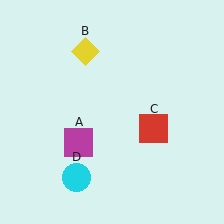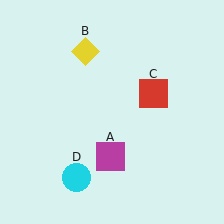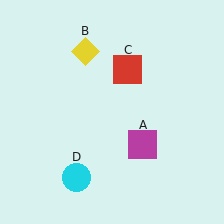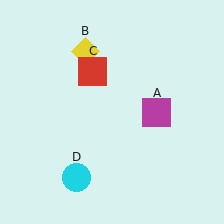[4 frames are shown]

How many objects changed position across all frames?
2 objects changed position: magenta square (object A), red square (object C).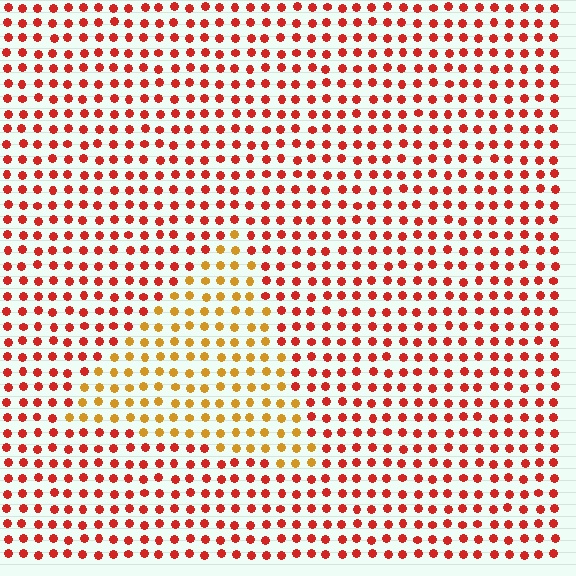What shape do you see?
I see a triangle.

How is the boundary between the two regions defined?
The boundary is defined purely by a slight shift in hue (about 39 degrees). Spacing, size, and orientation are identical on both sides.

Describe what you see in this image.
The image is filled with small red elements in a uniform arrangement. A triangle-shaped region is visible where the elements are tinted to a slightly different hue, forming a subtle color boundary.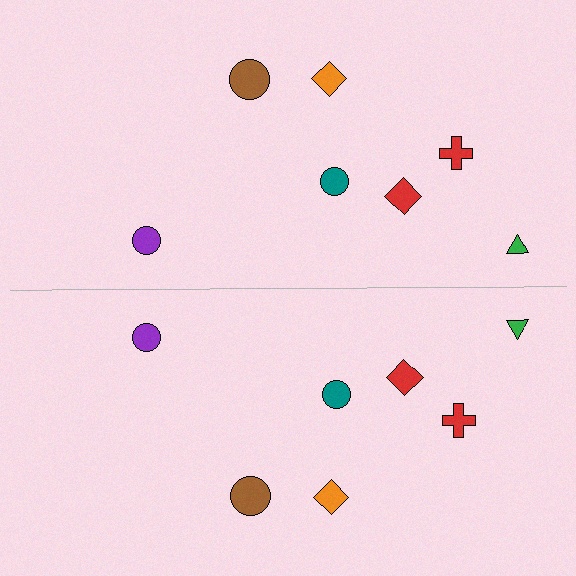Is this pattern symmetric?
Yes, this pattern has bilateral (reflection) symmetry.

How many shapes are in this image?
There are 14 shapes in this image.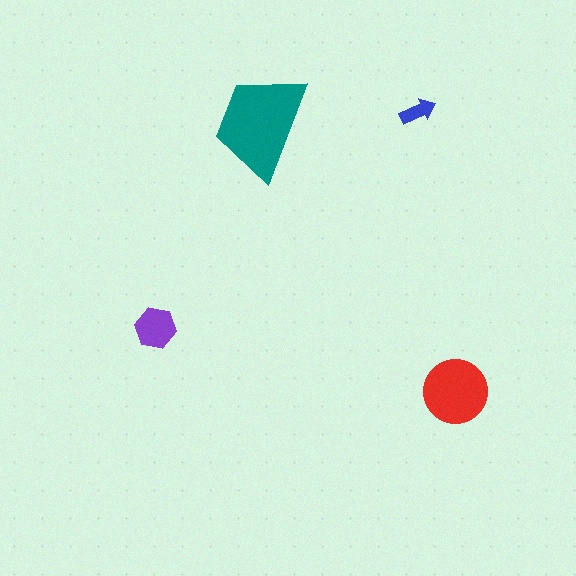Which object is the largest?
The teal trapezoid.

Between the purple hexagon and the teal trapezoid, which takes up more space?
The teal trapezoid.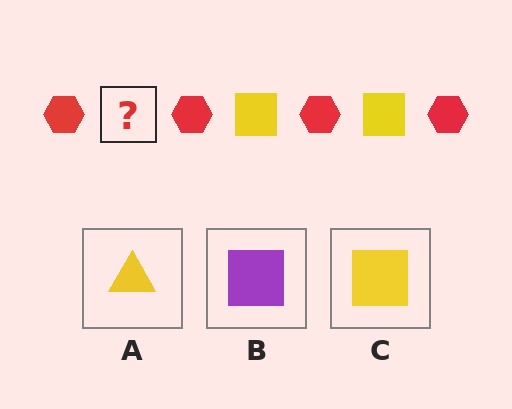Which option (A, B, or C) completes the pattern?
C.